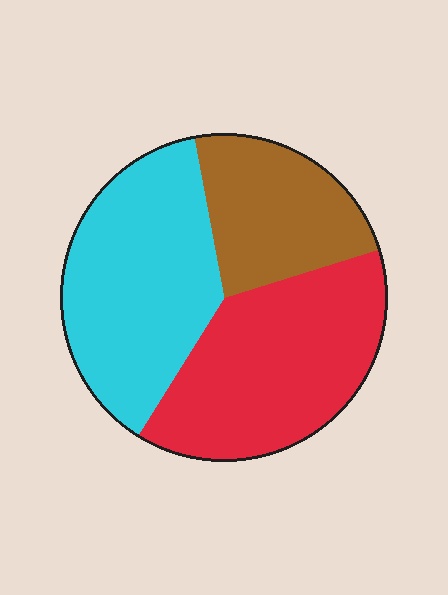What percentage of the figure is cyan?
Cyan covers around 40% of the figure.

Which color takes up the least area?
Brown, at roughly 25%.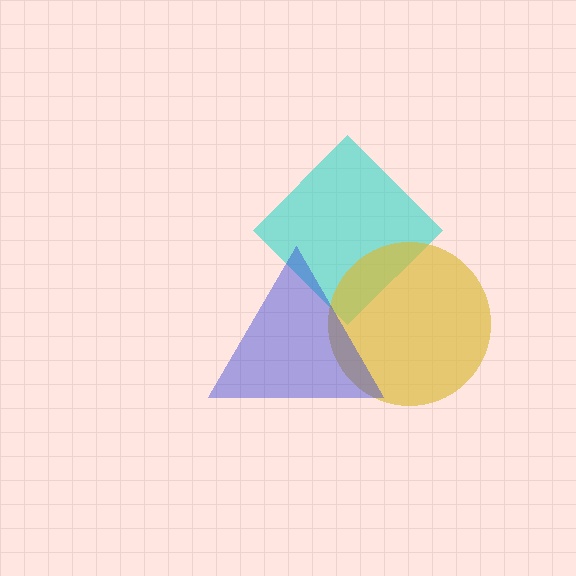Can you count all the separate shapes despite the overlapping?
Yes, there are 3 separate shapes.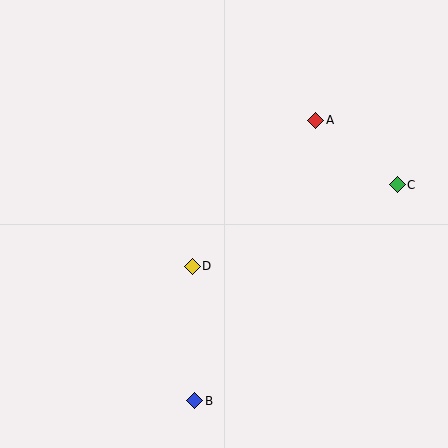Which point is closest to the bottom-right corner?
Point B is closest to the bottom-right corner.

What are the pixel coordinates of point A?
Point A is at (316, 120).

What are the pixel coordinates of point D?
Point D is at (192, 266).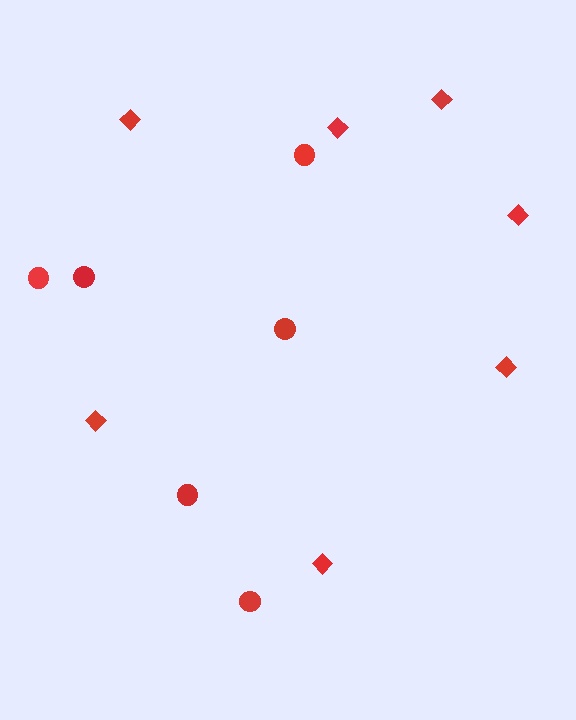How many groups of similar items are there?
There are 2 groups: one group of diamonds (7) and one group of circles (6).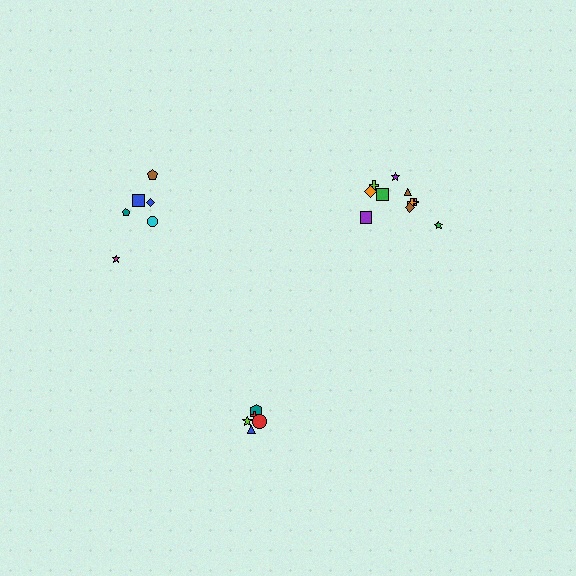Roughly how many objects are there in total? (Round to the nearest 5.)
Roughly 20 objects in total.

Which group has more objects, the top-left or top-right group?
The top-right group.